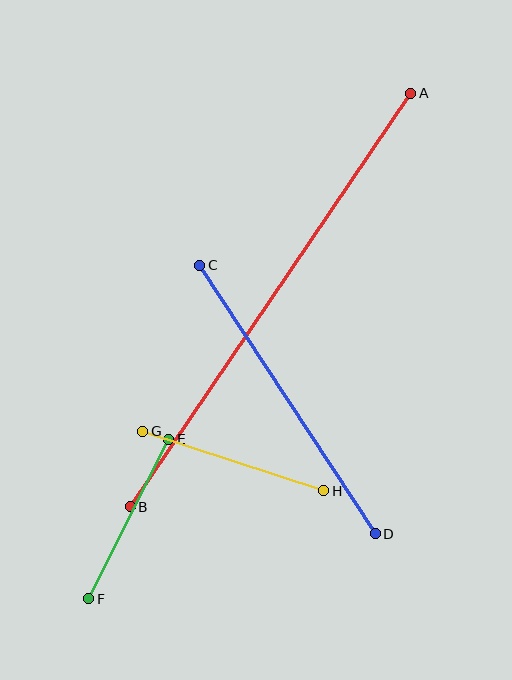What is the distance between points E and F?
The distance is approximately 179 pixels.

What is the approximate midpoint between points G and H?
The midpoint is at approximately (233, 461) pixels.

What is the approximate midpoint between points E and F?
The midpoint is at approximately (129, 519) pixels.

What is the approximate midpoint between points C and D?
The midpoint is at approximately (287, 400) pixels.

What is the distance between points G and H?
The distance is approximately 190 pixels.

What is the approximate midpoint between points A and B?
The midpoint is at approximately (271, 300) pixels.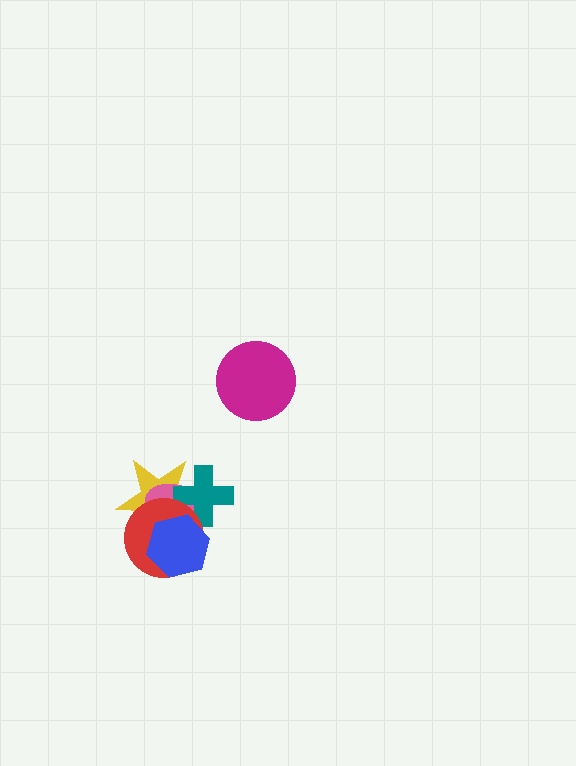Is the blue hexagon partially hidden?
No, no other shape covers it.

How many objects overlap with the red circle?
4 objects overlap with the red circle.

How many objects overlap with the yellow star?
4 objects overlap with the yellow star.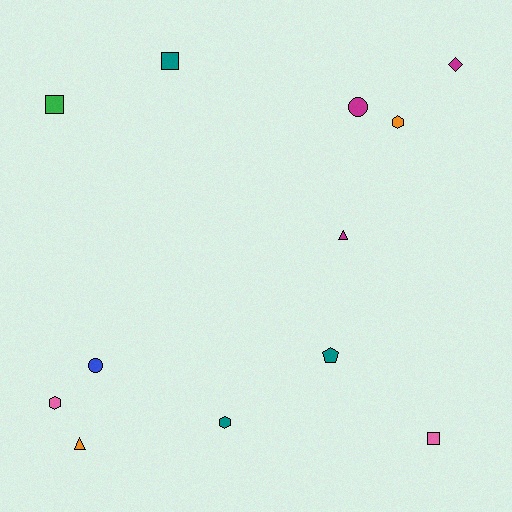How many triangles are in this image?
There are 2 triangles.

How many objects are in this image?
There are 12 objects.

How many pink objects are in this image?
There are 2 pink objects.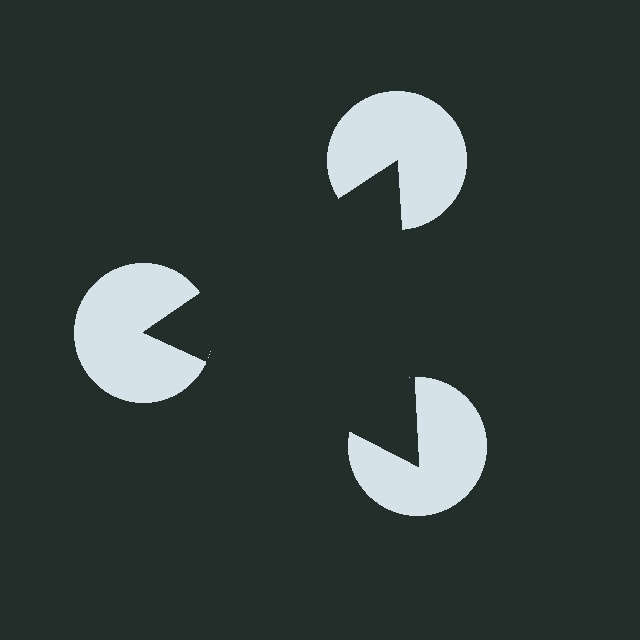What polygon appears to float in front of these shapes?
An illusory triangle — its edges are inferred from the aligned wedge cuts in the pac-man discs, not physically drawn.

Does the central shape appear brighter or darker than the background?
It typically appears slightly darker than the background, even though no actual brightness change is drawn.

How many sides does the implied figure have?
3 sides.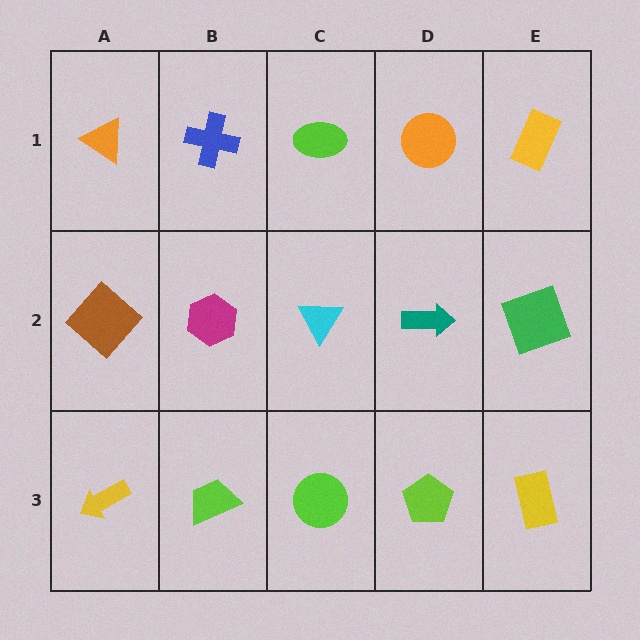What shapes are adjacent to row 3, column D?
A teal arrow (row 2, column D), a lime circle (row 3, column C), a yellow rectangle (row 3, column E).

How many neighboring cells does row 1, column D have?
3.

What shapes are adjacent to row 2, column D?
An orange circle (row 1, column D), a lime pentagon (row 3, column D), a cyan triangle (row 2, column C), a green square (row 2, column E).